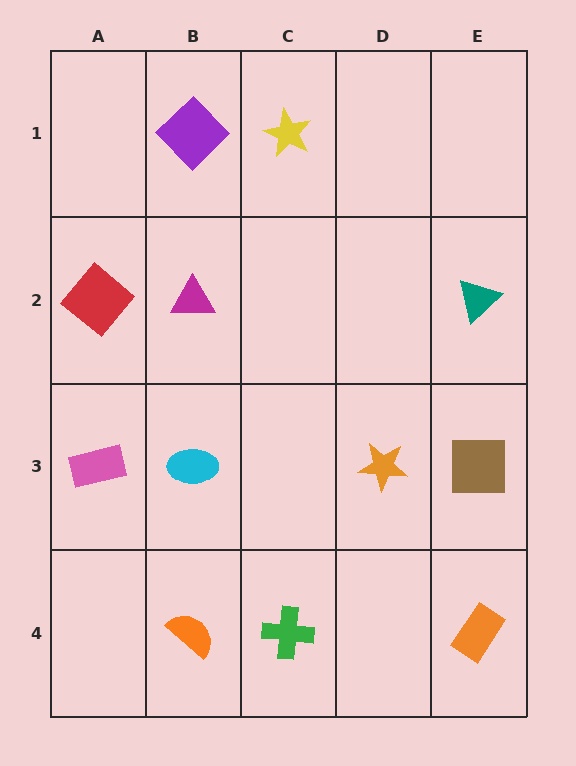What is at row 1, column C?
A yellow star.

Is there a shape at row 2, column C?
No, that cell is empty.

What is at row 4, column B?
An orange semicircle.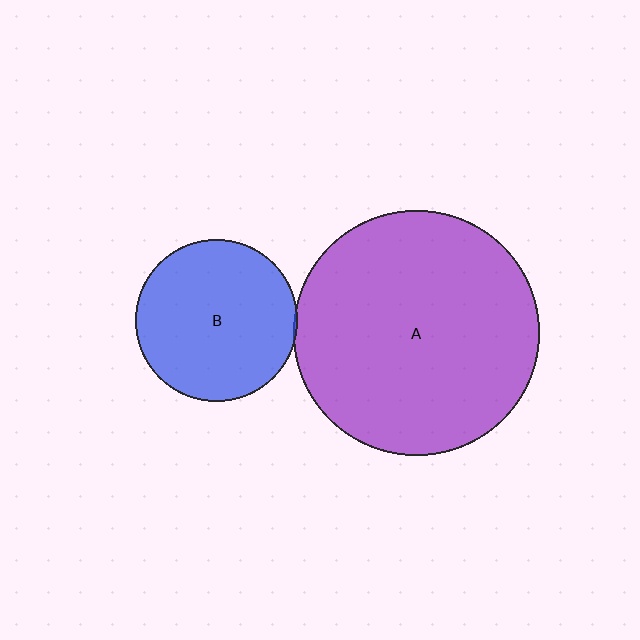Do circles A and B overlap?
Yes.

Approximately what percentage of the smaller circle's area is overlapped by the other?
Approximately 5%.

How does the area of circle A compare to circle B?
Approximately 2.3 times.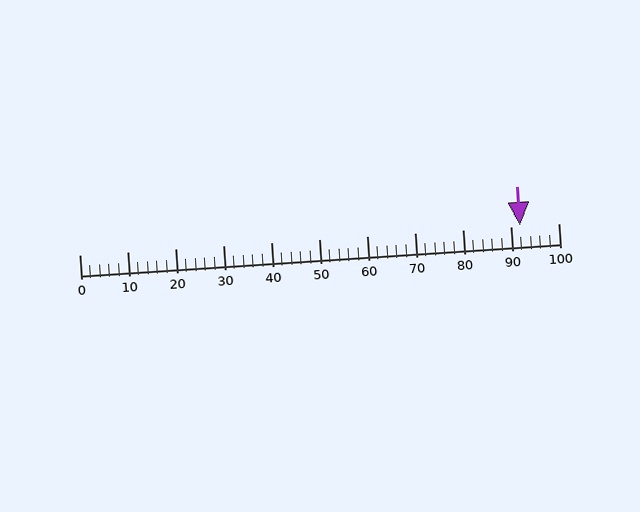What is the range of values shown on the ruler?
The ruler shows values from 0 to 100.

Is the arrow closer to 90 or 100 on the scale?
The arrow is closer to 90.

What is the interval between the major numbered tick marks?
The major tick marks are spaced 10 units apart.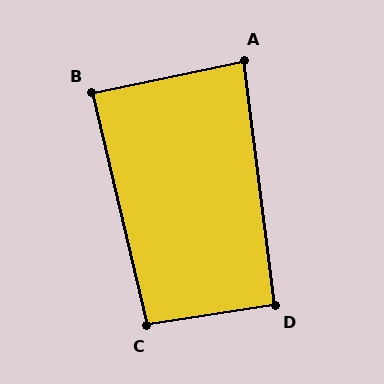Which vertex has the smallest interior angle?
A, at approximately 86 degrees.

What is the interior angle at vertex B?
Approximately 88 degrees (approximately right).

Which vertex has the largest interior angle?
C, at approximately 94 degrees.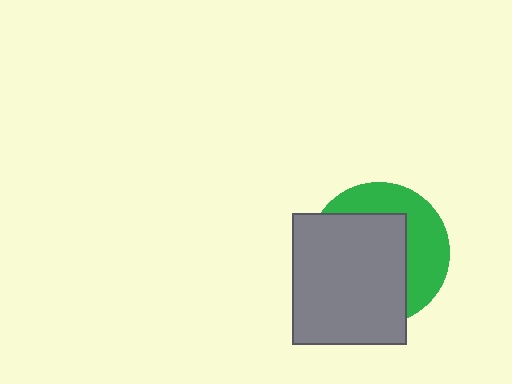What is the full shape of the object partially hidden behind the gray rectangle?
The partially hidden object is a green circle.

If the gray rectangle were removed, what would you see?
You would see the complete green circle.